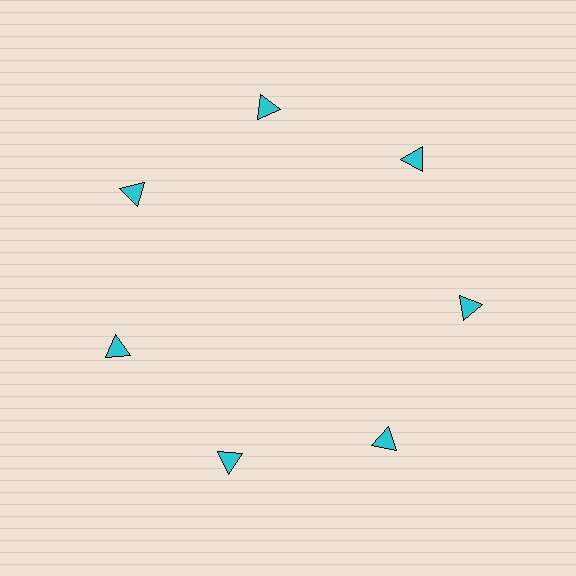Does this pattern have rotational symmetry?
Yes, this pattern has 7-fold rotational symmetry. It looks the same after rotating 51 degrees around the center.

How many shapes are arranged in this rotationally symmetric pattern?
There are 7 shapes, arranged in 7 groups of 1.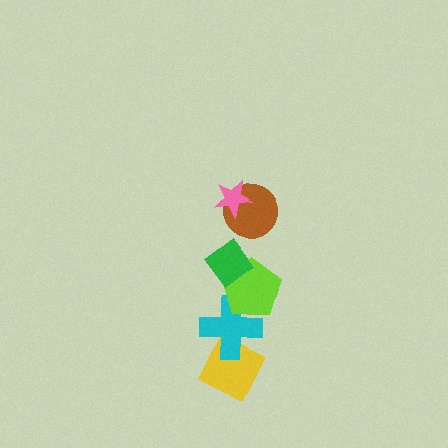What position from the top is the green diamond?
The green diamond is 3rd from the top.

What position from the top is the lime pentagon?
The lime pentagon is 4th from the top.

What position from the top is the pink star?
The pink star is 1st from the top.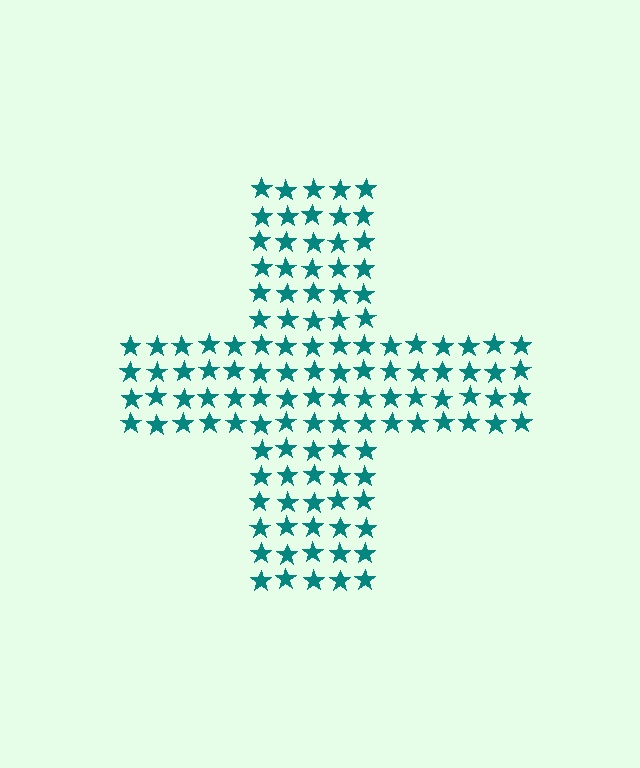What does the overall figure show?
The overall figure shows a cross.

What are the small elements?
The small elements are stars.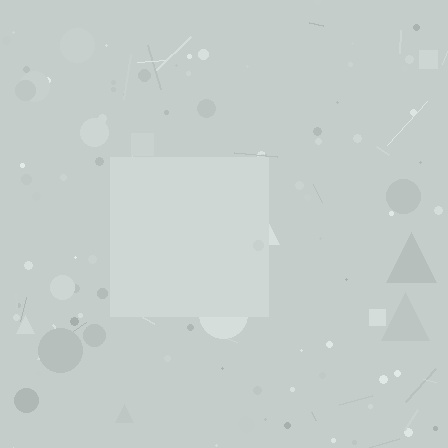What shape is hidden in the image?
A square is hidden in the image.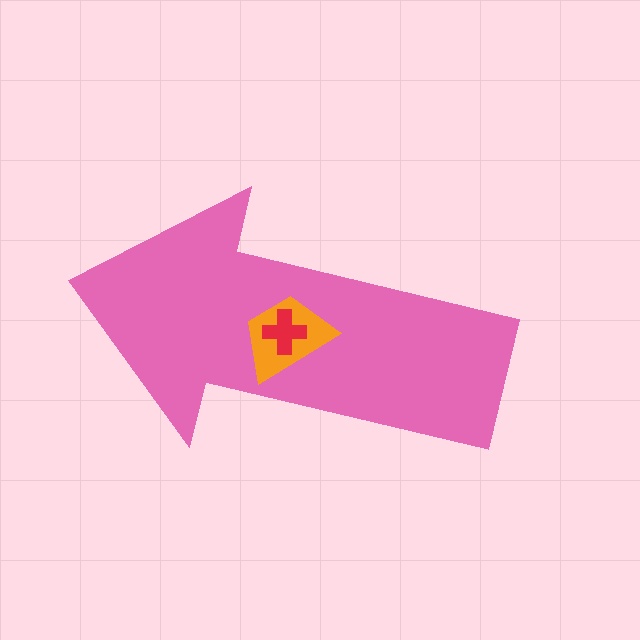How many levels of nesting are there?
3.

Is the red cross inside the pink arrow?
Yes.